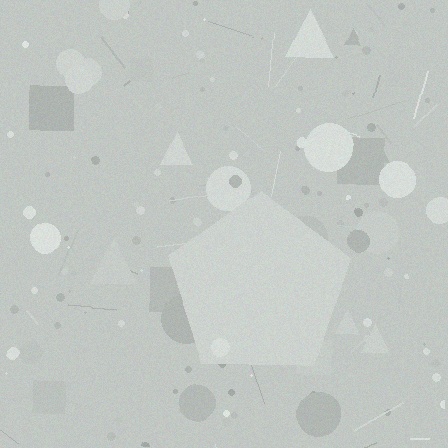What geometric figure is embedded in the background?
A pentagon is embedded in the background.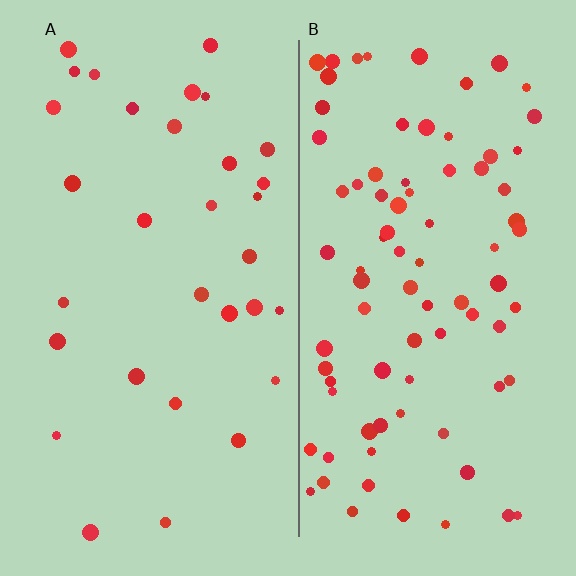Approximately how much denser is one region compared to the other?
Approximately 2.7× — region B over region A.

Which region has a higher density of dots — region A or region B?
B (the right).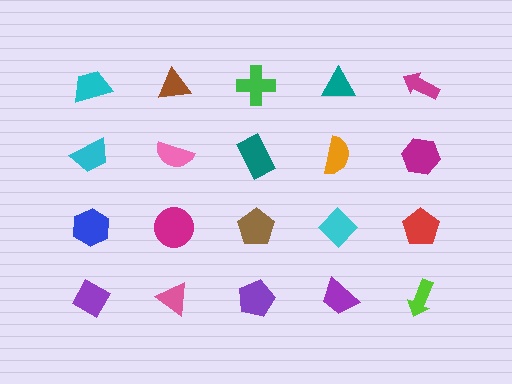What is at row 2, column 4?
An orange semicircle.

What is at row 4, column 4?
A purple trapezoid.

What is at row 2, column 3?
A teal rectangle.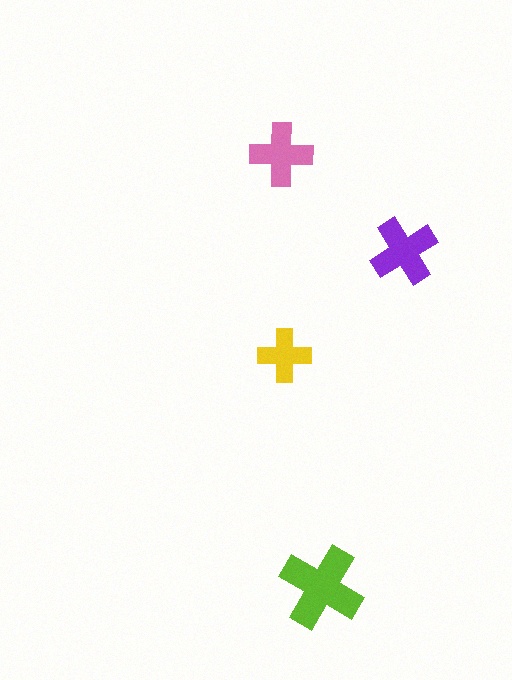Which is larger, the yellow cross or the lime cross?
The lime one.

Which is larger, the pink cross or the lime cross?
The lime one.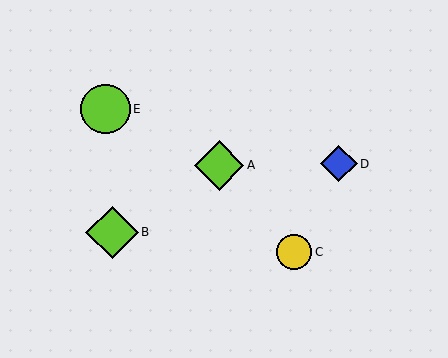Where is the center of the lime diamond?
The center of the lime diamond is at (112, 232).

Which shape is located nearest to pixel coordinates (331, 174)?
The blue diamond (labeled D) at (339, 164) is nearest to that location.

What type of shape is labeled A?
Shape A is a lime diamond.